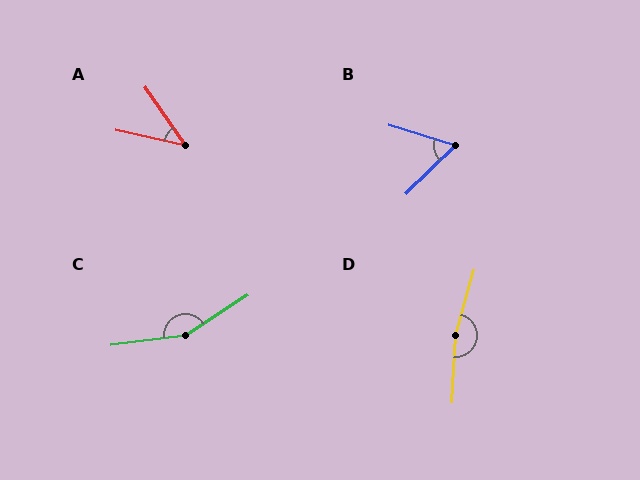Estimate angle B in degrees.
Approximately 62 degrees.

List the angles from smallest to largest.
A (43°), B (62°), C (154°), D (168°).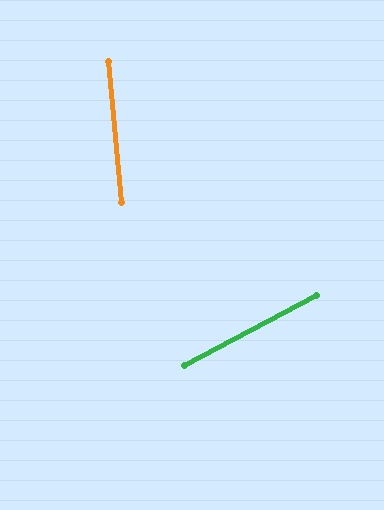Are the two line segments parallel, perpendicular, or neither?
Neither parallel nor perpendicular — they differ by about 67°.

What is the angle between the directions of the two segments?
Approximately 67 degrees.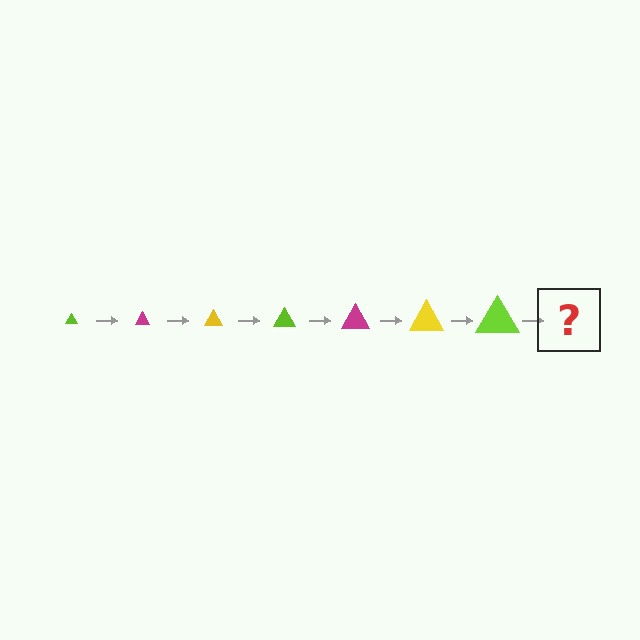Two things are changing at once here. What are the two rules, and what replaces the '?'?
The two rules are that the triangle grows larger each step and the color cycles through lime, magenta, and yellow. The '?' should be a magenta triangle, larger than the previous one.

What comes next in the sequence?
The next element should be a magenta triangle, larger than the previous one.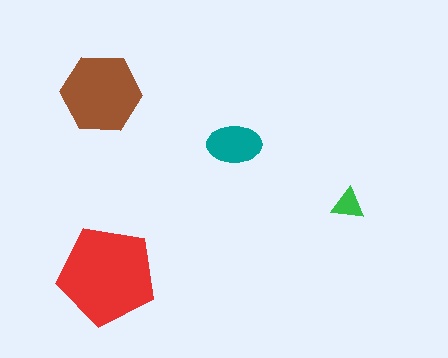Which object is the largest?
The red pentagon.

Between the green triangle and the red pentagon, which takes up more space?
The red pentagon.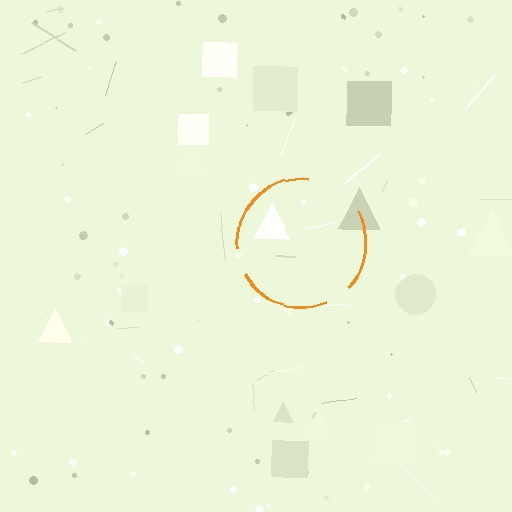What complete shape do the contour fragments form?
The contour fragments form a circle.